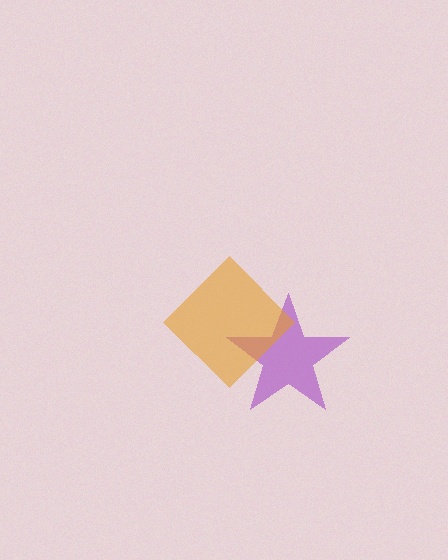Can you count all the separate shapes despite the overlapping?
Yes, there are 2 separate shapes.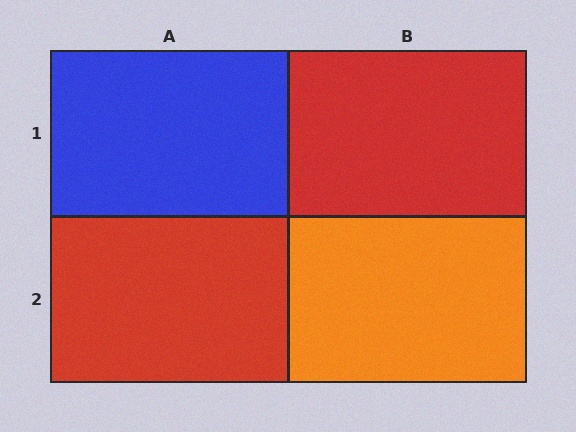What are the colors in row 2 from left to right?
Red, orange.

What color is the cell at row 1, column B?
Red.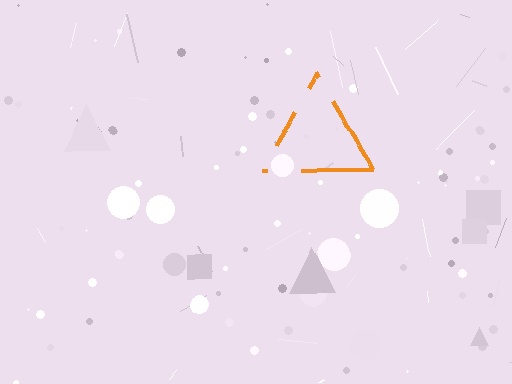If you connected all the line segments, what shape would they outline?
They would outline a triangle.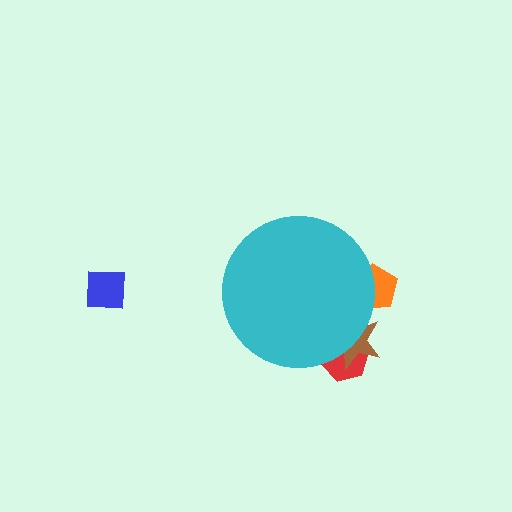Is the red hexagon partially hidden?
Yes, the red hexagon is partially hidden behind the cyan circle.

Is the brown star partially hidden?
Yes, the brown star is partially hidden behind the cyan circle.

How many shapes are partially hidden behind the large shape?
3 shapes are partially hidden.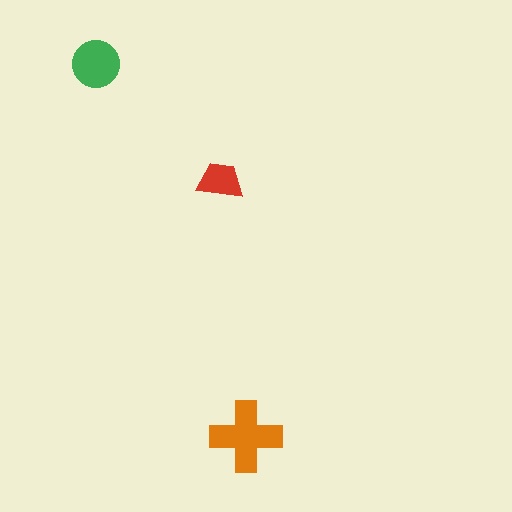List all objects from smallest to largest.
The red trapezoid, the green circle, the orange cross.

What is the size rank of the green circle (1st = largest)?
2nd.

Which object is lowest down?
The orange cross is bottommost.